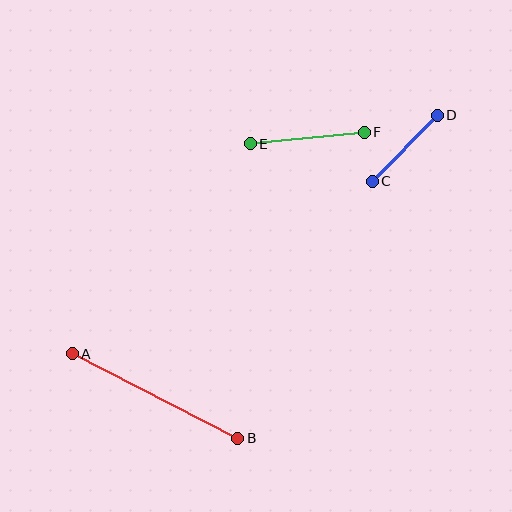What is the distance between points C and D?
The distance is approximately 93 pixels.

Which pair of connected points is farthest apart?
Points A and B are farthest apart.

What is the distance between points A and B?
The distance is approximately 186 pixels.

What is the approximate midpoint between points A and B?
The midpoint is at approximately (155, 396) pixels.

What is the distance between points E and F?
The distance is approximately 115 pixels.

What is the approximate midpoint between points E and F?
The midpoint is at approximately (307, 138) pixels.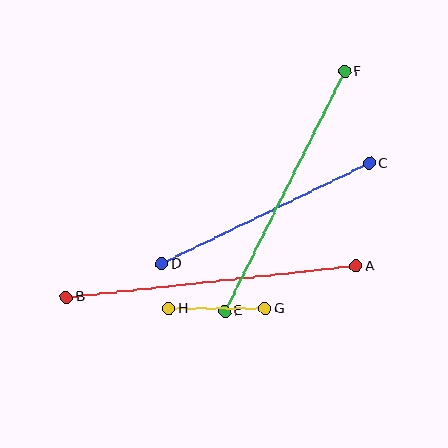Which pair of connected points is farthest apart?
Points A and B are farthest apart.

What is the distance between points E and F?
The distance is approximately 268 pixels.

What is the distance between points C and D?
The distance is approximately 231 pixels.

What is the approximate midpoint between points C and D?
The midpoint is at approximately (265, 214) pixels.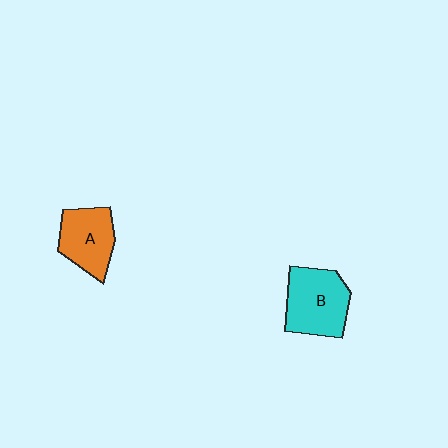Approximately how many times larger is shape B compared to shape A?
Approximately 1.2 times.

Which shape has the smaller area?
Shape A (orange).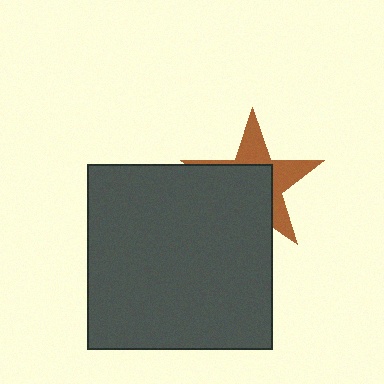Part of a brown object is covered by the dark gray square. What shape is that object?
It is a star.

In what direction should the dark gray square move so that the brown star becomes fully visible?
The dark gray square should move toward the lower-left. That is the shortest direction to clear the overlap and leave the brown star fully visible.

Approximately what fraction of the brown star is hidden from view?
Roughly 56% of the brown star is hidden behind the dark gray square.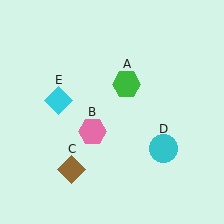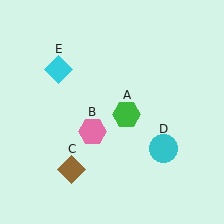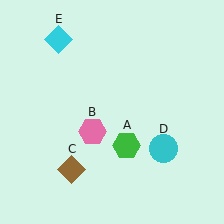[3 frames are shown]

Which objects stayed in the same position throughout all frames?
Pink hexagon (object B) and brown diamond (object C) and cyan circle (object D) remained stationary.